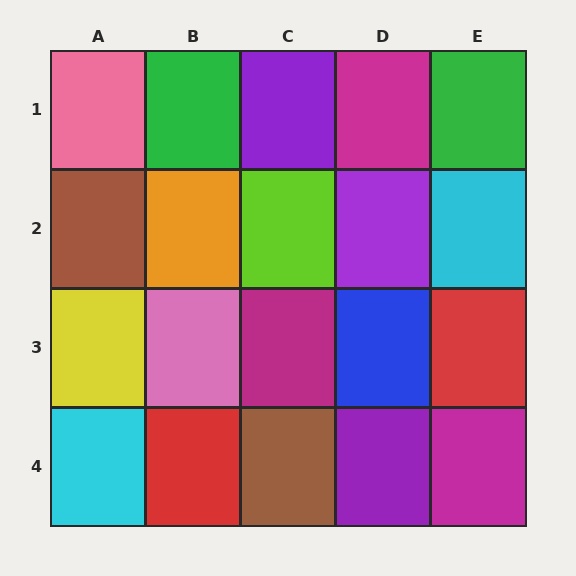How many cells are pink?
2 cells are pink.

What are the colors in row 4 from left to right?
Cyan, red, brown, purple, magenta.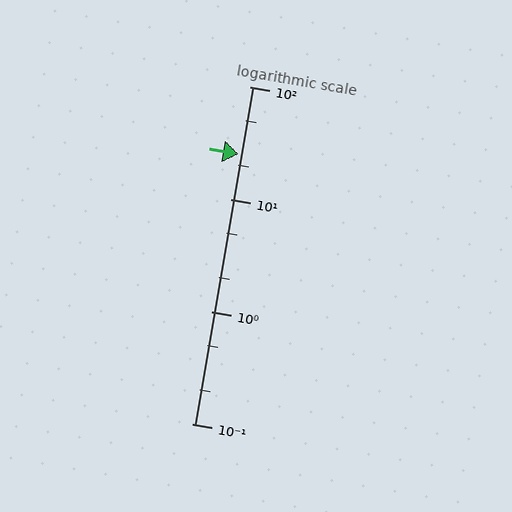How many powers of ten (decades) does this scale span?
The scale spans 3 decades, from 0.1 to 100.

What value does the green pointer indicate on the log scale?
The pointer indicates approximately 25.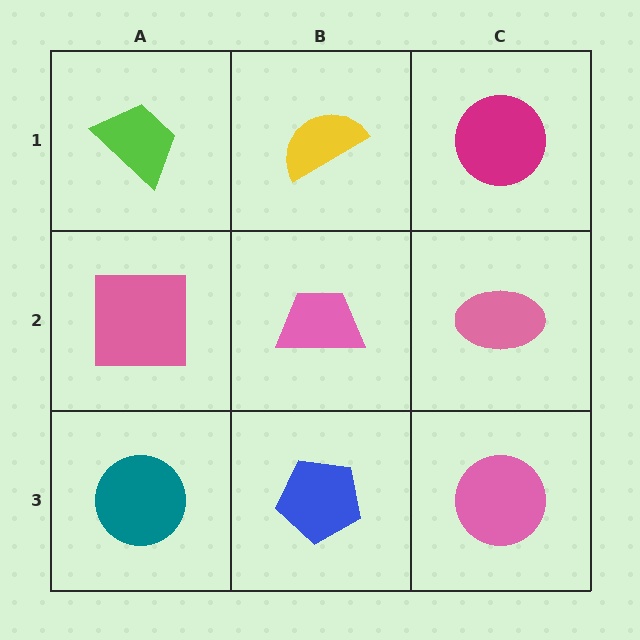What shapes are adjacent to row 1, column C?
A pink ellipse (row 2, column C), a yellow semicircle (row 1, column B).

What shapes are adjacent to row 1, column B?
A pink trapezoid (row 2, column B), a lime trapezoid (row 1, column A), a magenta circle (row 1, column C).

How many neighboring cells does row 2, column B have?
4.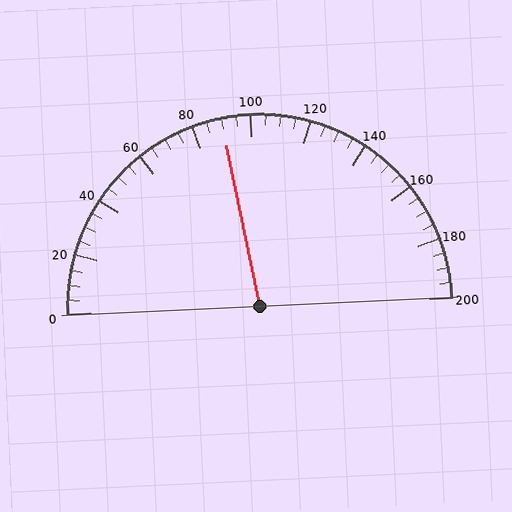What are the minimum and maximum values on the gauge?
The gauge ranges from 0 to 200.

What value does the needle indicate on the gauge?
The needle indicates approximately 90.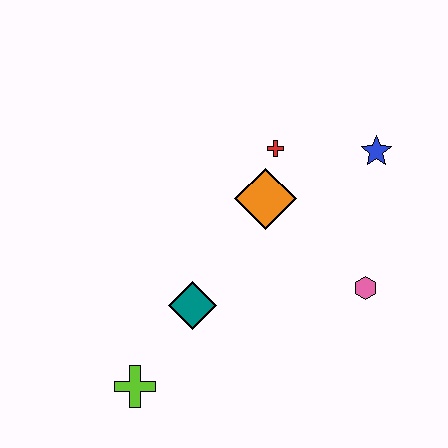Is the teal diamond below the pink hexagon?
Yes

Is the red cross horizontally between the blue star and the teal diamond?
Yes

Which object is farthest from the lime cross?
The blue star is farthest from the lime cross.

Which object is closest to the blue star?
The red cross is closest to the blue star.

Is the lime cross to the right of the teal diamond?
No